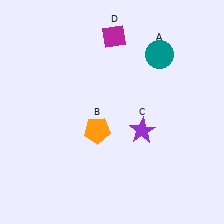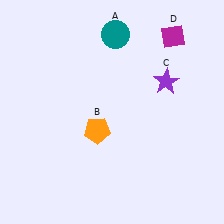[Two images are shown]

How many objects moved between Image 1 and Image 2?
3 objects moved between the two images.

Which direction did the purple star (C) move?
The purple star (C) moved up.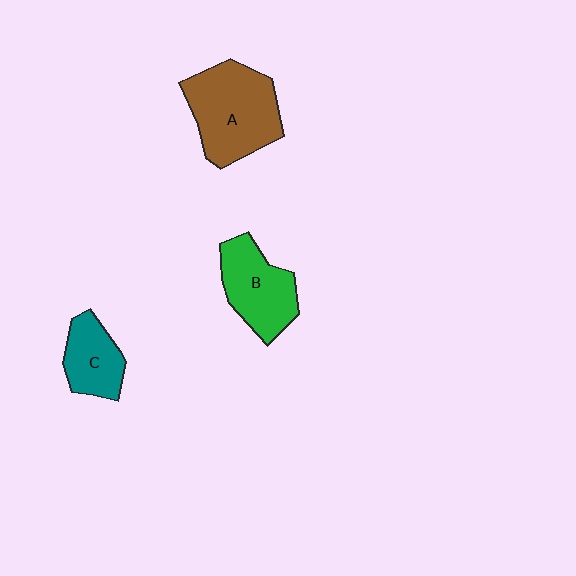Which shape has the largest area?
Shape A (brown).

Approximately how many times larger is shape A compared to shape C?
Approximately 1.9 times.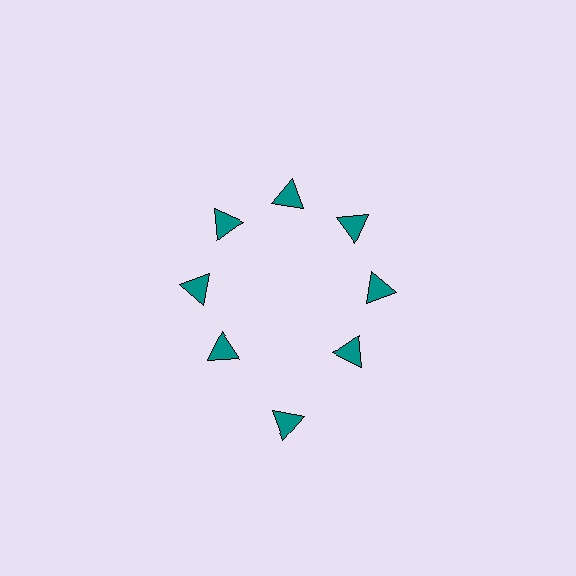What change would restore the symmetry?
The symmetry would be restored by moving it inward, back onto the ring so that all 8 triangles sit at equal angles and equal distance from the center.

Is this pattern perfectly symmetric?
No. The 8 teal triangles are arranged in a ring, but one element near the 6 o'clock position is pushed outward from the center, breaking the 8-fold rotational symmetry.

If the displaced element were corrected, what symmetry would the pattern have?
It would have 8-fold rotational symmetry — the pattern would map onto itself every 45 degrees.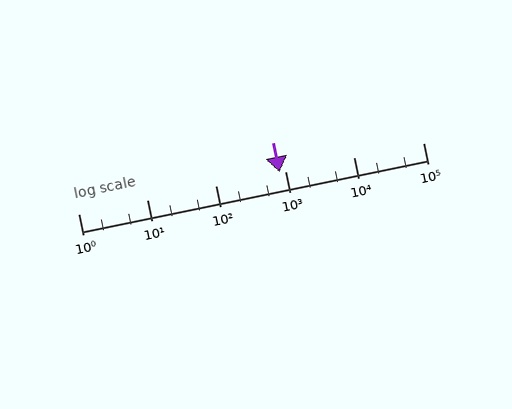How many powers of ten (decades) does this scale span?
The scale spans 5 decades, from 1 to 100000.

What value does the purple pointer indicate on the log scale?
The pointer indicates approximately 820.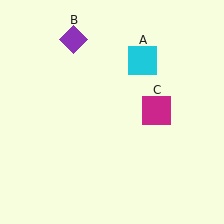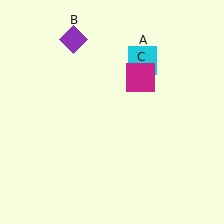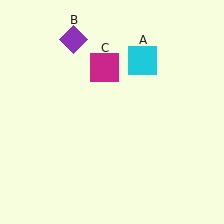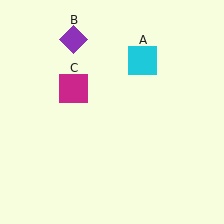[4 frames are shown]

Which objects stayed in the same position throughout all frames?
Cyan square (object A) and purple diamond (object B) remained stationary.